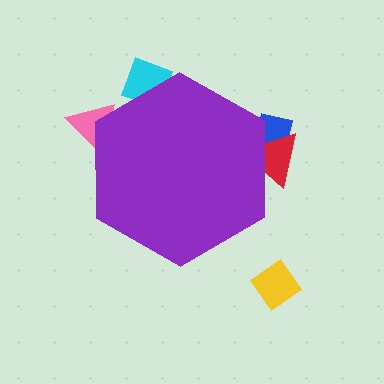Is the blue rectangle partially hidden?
Yes, the blue rectangle is partially hidden behind the purple hexagon.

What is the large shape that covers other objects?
A purple hexagon.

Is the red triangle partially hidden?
Yes, the red triangle is partially hidden behind the purple hexagon.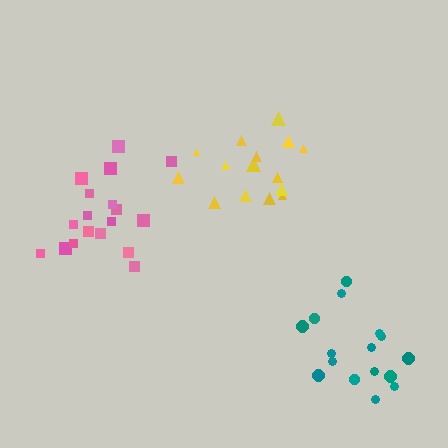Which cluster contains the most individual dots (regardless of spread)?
Pink (18).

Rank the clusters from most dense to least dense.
pink, teal, yellow.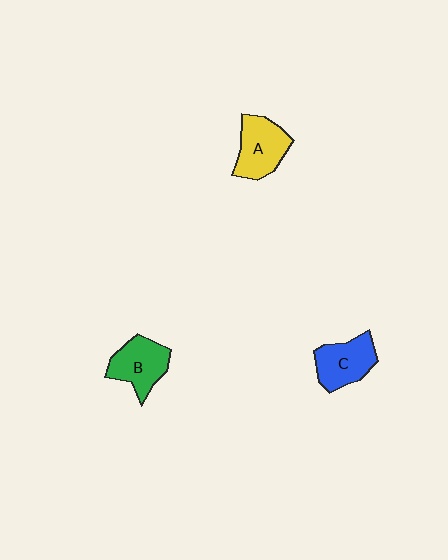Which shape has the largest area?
Shape A (yellow).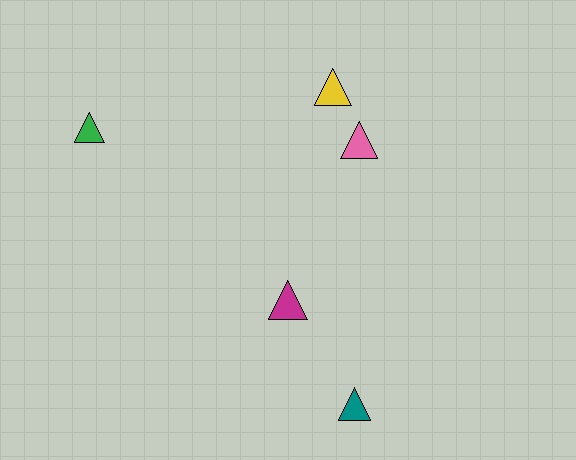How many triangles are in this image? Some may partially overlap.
There are 5 triangles.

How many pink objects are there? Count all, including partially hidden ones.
There is 1 pink object.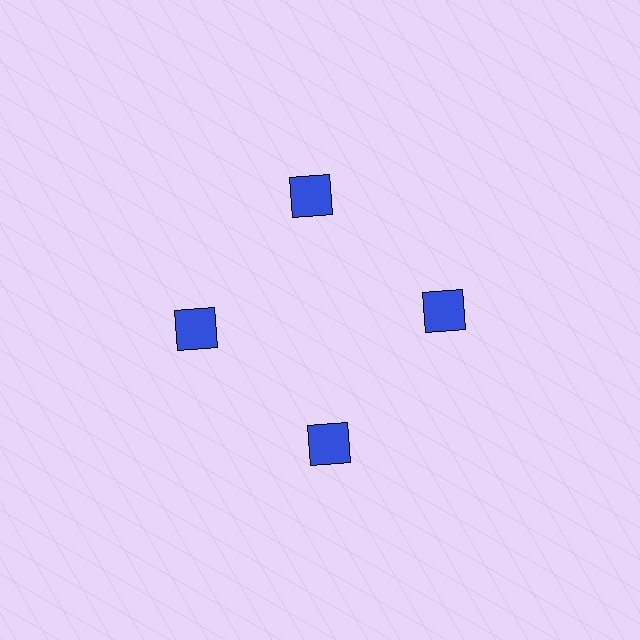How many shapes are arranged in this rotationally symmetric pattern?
There are 4 shapes, arranged in 4 groups of 1.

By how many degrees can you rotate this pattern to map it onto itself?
The pattern maps onto itself every 90 degrees of rotation.